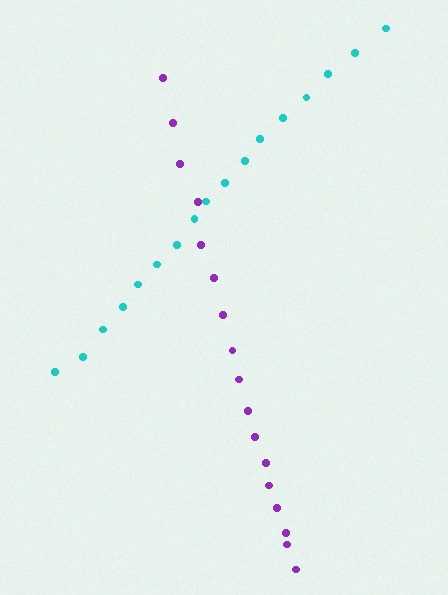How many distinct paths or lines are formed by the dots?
There are 2 distinct paths.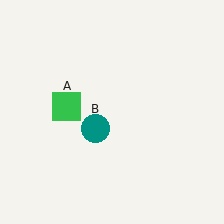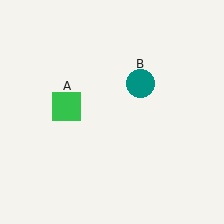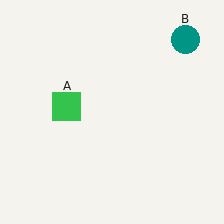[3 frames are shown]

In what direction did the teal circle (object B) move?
The teal circle (object B) moved up and to the right.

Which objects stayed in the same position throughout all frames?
Green square (object A) remained stationary.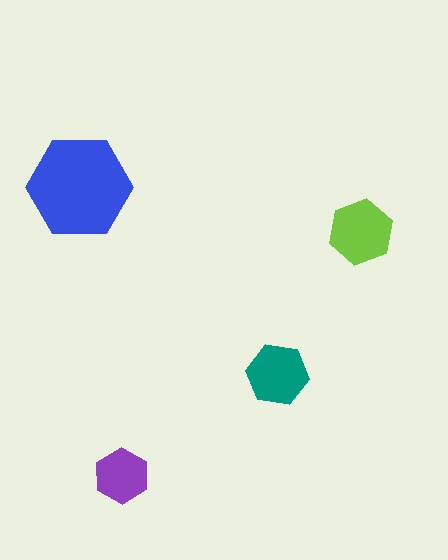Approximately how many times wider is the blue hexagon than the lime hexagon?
About 1.5 times wider.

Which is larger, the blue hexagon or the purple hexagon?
The blue one.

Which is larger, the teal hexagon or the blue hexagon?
The blue one.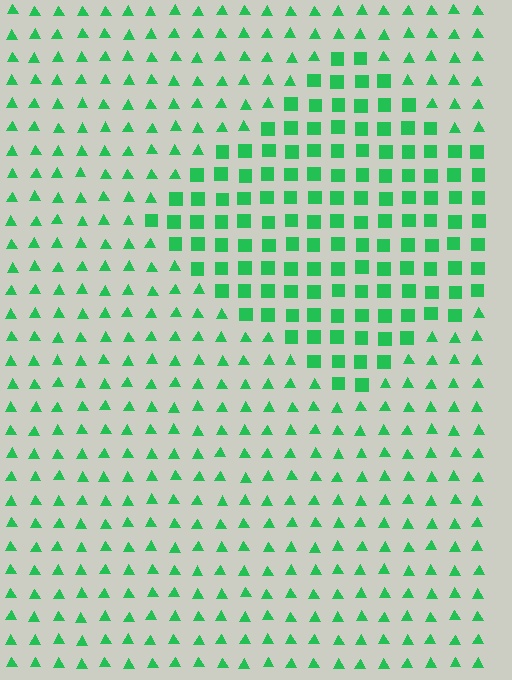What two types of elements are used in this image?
The image uses squares inside the diamond region and triangles outside it.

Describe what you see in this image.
The image is filled with small green elements arranged in a uniform grid. A diamond-shaped region contains squares, while the surrounding area contains triangles. The boundary is defined purely by the change in element shape.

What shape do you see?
I see a diamond.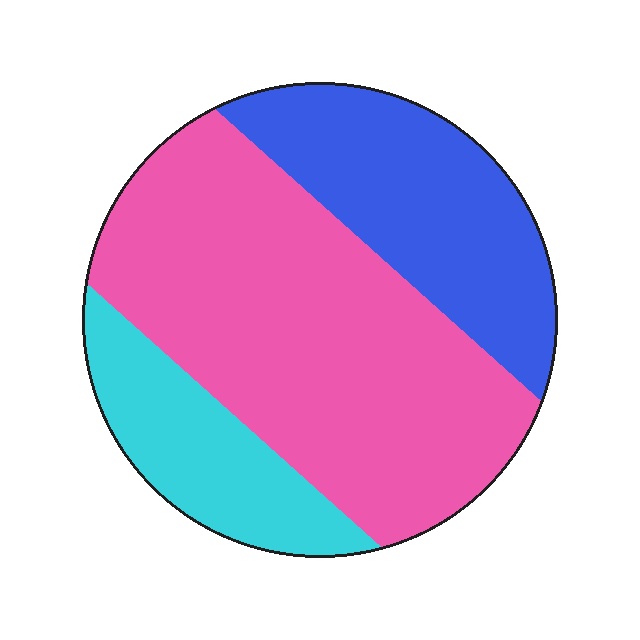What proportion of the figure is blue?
Blue covers around 25% of the figure.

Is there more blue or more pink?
Pink.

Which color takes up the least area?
Cyan, at roughly 15%.